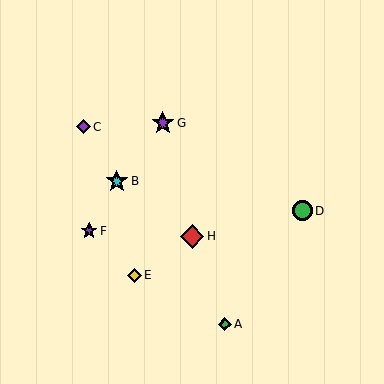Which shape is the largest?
The red diamond (labeled H) is the largest.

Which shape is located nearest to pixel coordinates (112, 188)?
The cyan star (labeled B) at (117, 181) is nearest to that location.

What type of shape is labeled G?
Shape G is a purple star.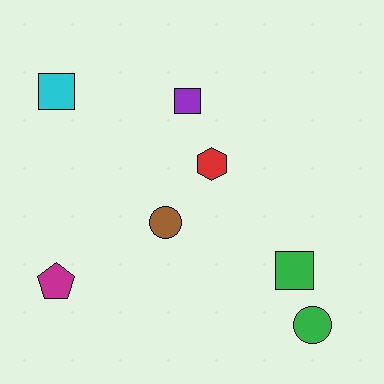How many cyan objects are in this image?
There is 1 cyan object.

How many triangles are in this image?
There are no triangles.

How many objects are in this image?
There are 7 objects.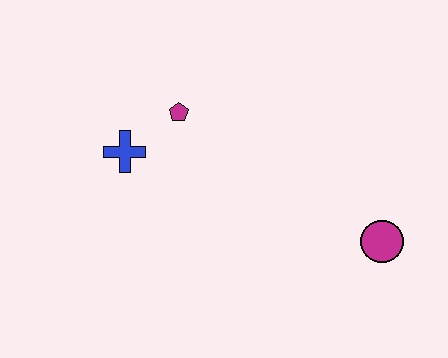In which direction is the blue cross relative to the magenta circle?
The blue cross is to the left of the magenta circle.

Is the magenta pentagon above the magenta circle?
Yes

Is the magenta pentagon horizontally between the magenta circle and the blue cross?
Yes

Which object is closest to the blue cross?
The magenta pentagon is closest to the blue cross.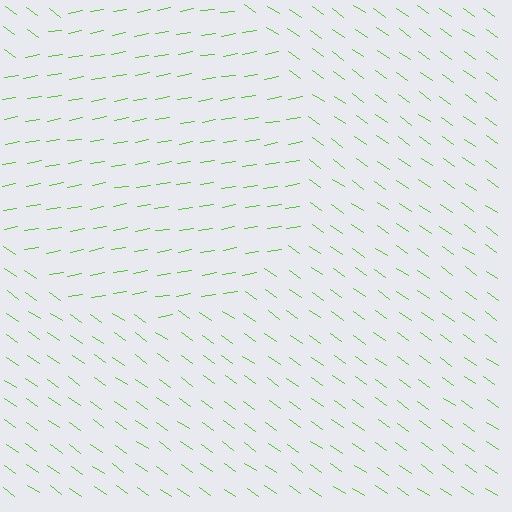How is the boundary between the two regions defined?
The boundary is defined purely by a change in line orientation (approximately 45 degrees difference). All lines are the same color and thickness.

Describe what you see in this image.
The image is filled with small lime line segments. A circle region in the image has lines oriented differently from the surrounding lines, creating a visible texture boundary.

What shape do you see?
I see a circle.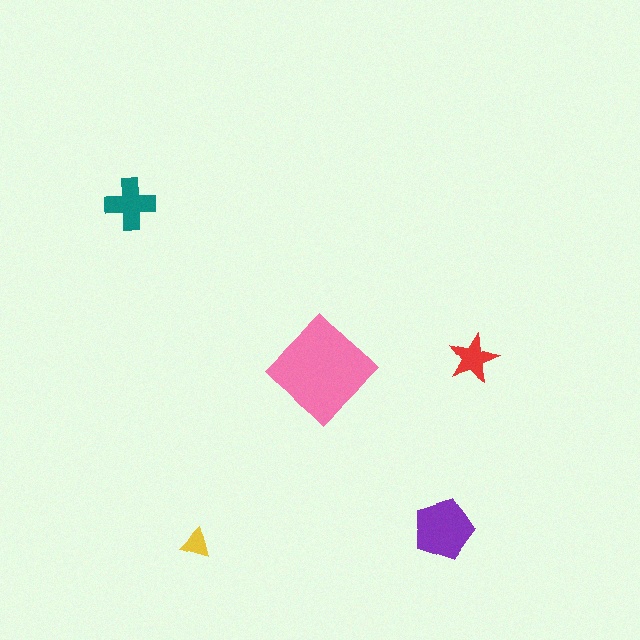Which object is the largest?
The pink diamond.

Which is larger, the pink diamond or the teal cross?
The pink diamond.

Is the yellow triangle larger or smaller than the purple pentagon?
Smaller.